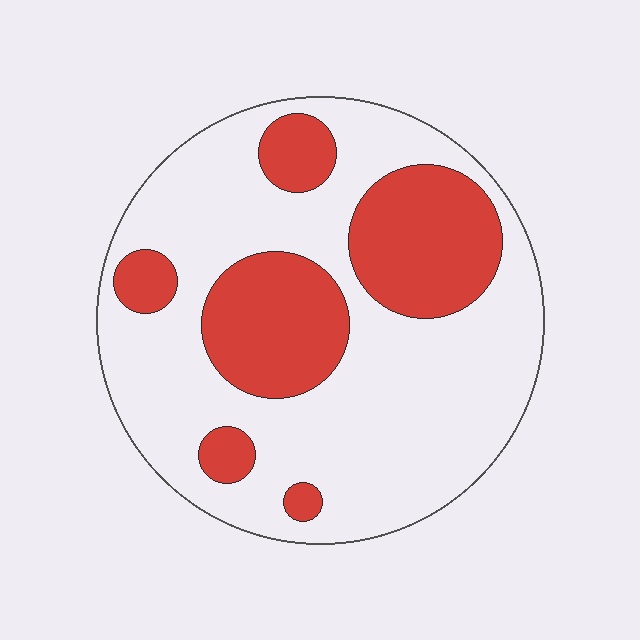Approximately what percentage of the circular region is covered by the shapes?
Approximately 30%.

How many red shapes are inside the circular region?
6.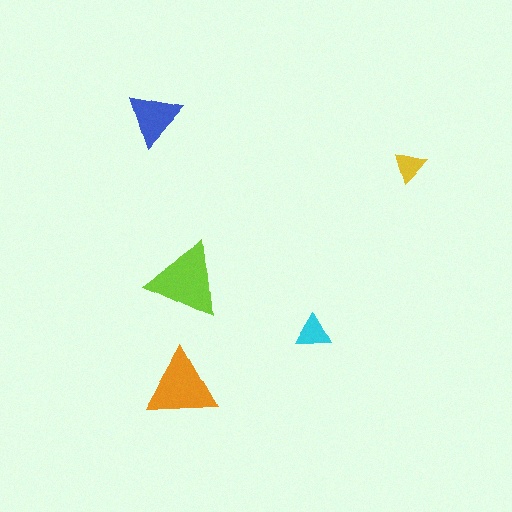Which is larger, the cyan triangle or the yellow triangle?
The cyan one.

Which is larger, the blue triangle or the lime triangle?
The lime one.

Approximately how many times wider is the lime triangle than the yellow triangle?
About 2.5 times wider.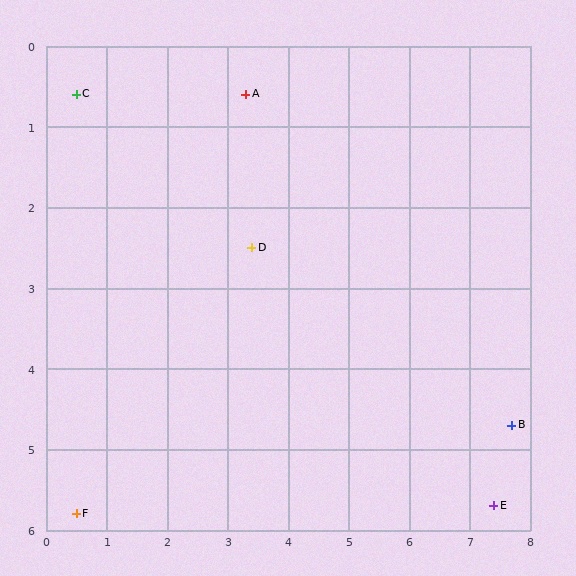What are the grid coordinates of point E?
Point E is at approximately (7.4, 5.7).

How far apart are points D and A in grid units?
Points D and A are about 1.9 grid units apart.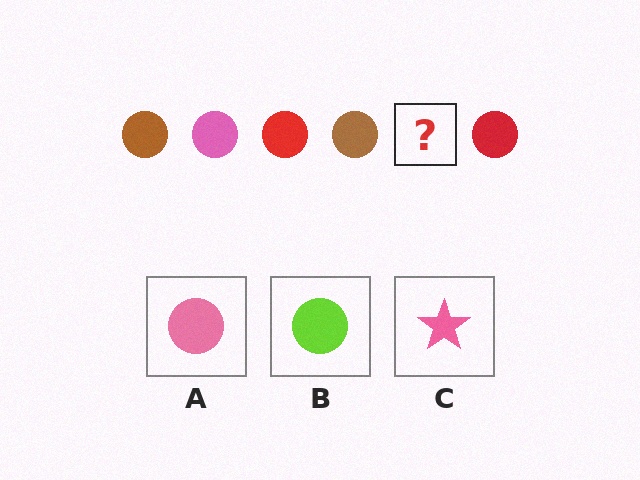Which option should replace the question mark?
Option A.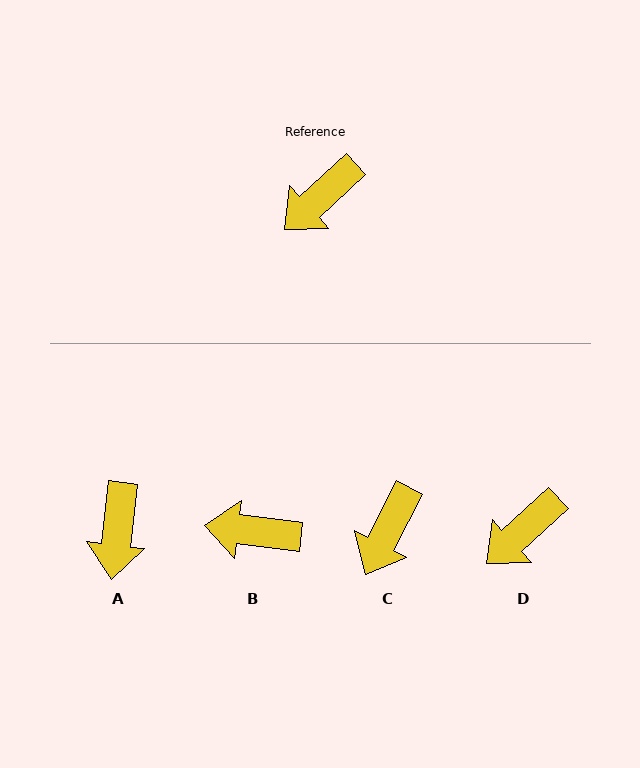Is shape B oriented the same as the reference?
No, it is off by about 49 degrees.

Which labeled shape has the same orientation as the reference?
D.